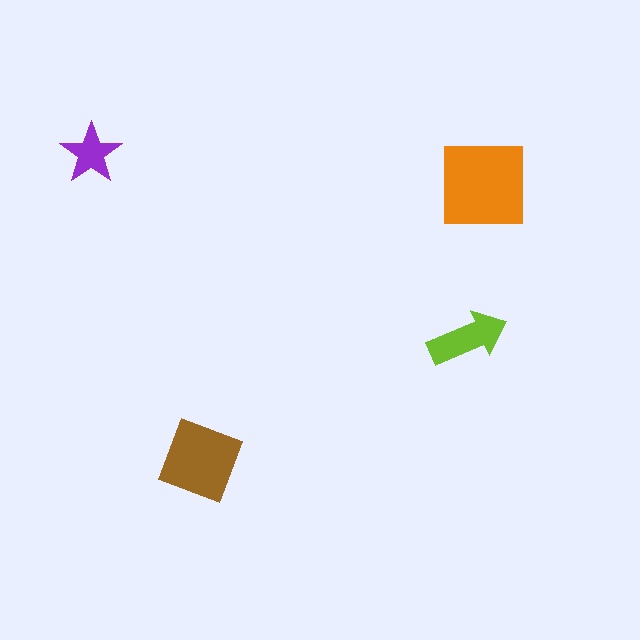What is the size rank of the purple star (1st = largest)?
4th.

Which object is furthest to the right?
The orange square is rightmost.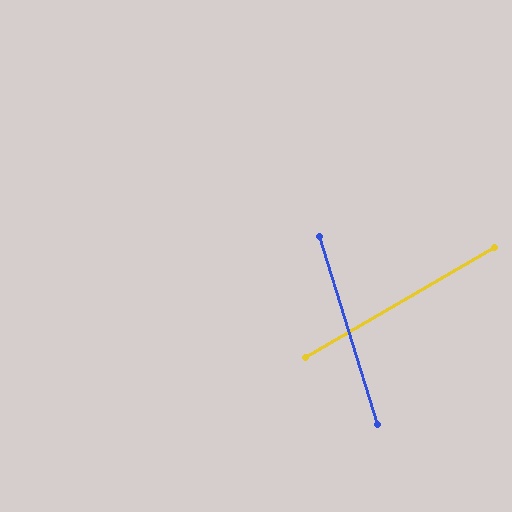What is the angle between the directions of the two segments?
Approximately 77 degrees.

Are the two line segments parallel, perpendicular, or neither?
Neither parallel nor perpendicular — they differ by about 77°.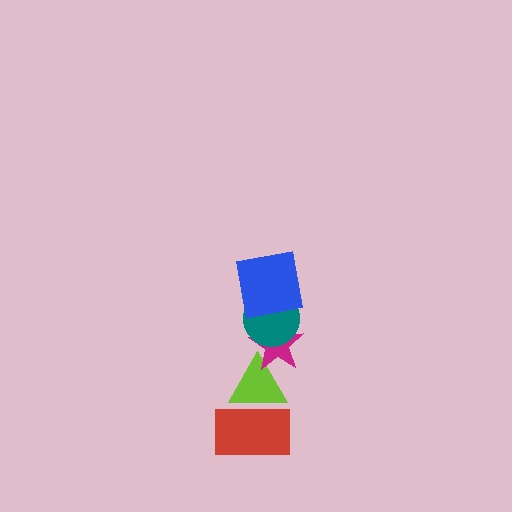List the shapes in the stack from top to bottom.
From top to bottom: the blue square, the teal circle, the magenta star, the lime triangle, the red rectangle.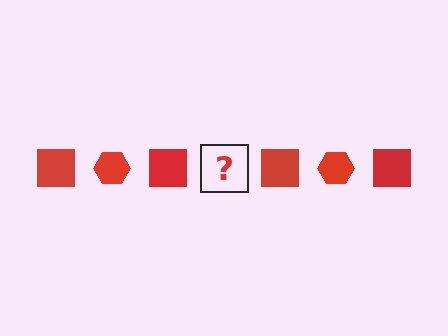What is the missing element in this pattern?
The missing element is a red hexagon.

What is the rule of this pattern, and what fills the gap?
The rule is that the pattern cycles through square, hexagon shapes in red. The gap should be filled with a red hexagon.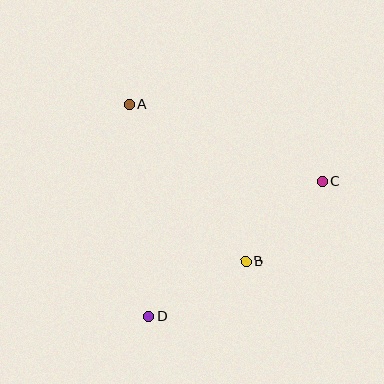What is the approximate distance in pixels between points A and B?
The distance between A and B is approximately 195 pixels.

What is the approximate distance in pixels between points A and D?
The distance between A and D is approximately 212 pixels.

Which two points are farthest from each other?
Points C and D are farthest from each other.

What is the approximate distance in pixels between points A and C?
The distance between A and C is approximately 207 pixels.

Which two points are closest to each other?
Points B and C are closest to each other.